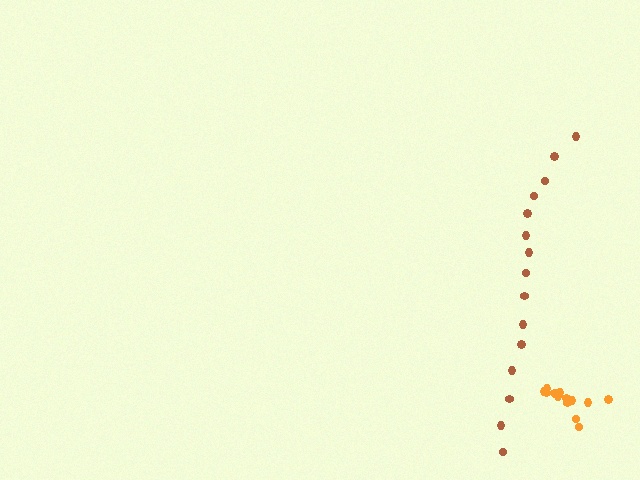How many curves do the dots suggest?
There are 2 distinct paths.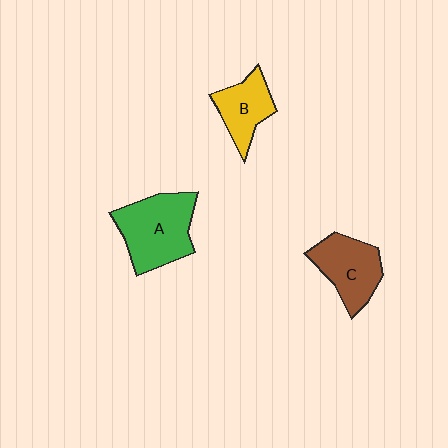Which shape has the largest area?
Shape A (green).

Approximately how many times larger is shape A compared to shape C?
Approximately 1.3 times.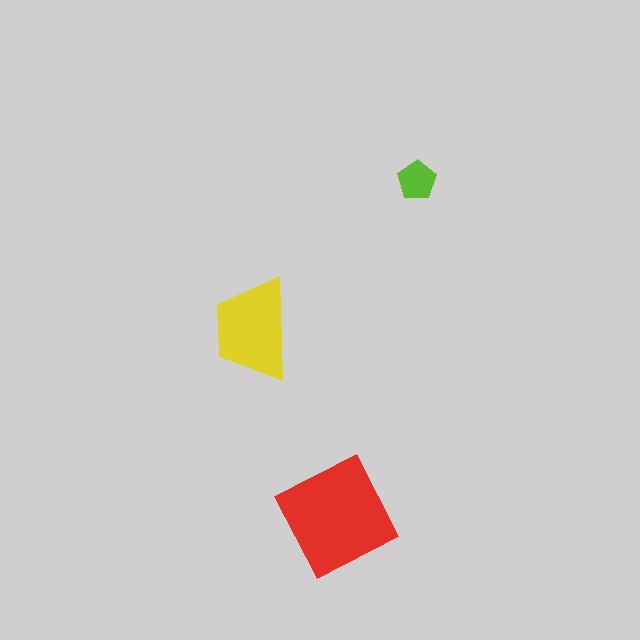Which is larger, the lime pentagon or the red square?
The red square.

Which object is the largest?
The red square.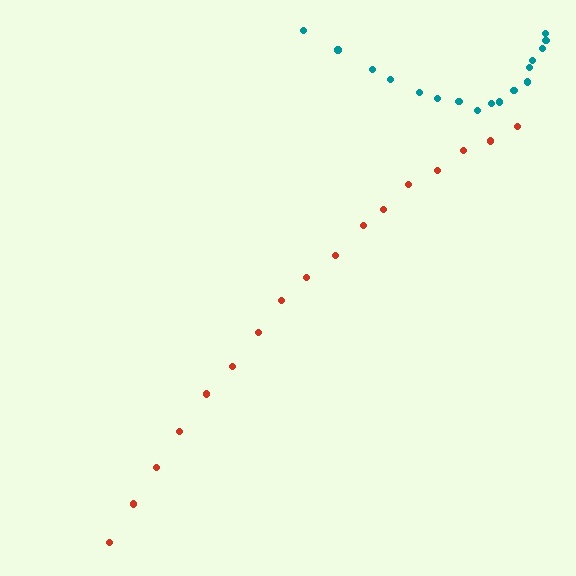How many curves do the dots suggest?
There are 2 distinct paths.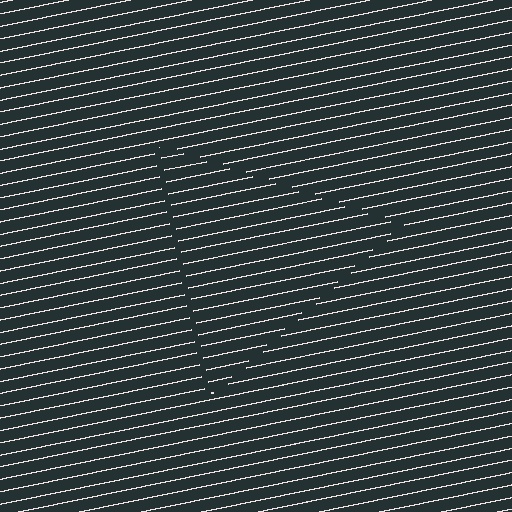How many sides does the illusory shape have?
3 sides — the line-ends trace a triangle.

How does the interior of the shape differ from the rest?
The interior of the shape contains the same grating, shifted by half a period — the contour is defined by the phase discontinuity where line-ends from the inner and outer gratings abut.